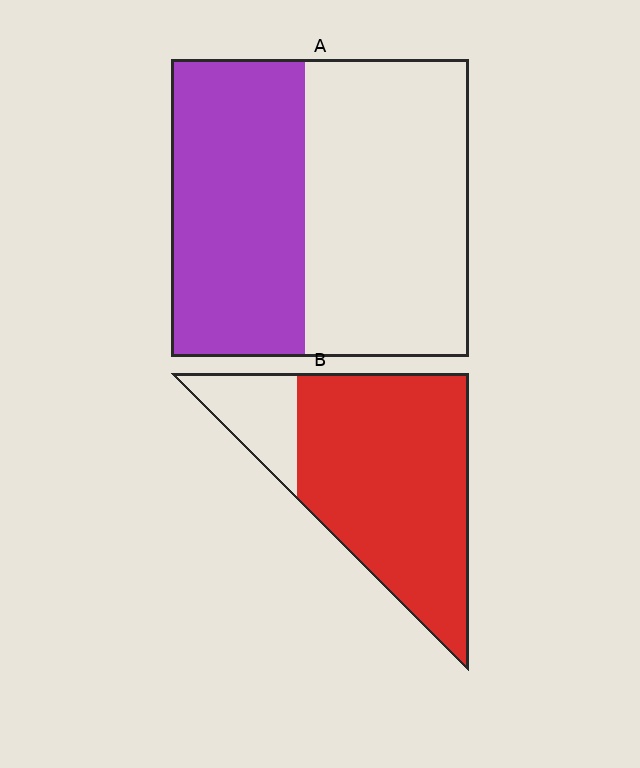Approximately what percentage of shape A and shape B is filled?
A is approximately 45% and B is approximately 80%.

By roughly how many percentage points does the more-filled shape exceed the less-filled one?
By roughly 35 percentage points (B over A).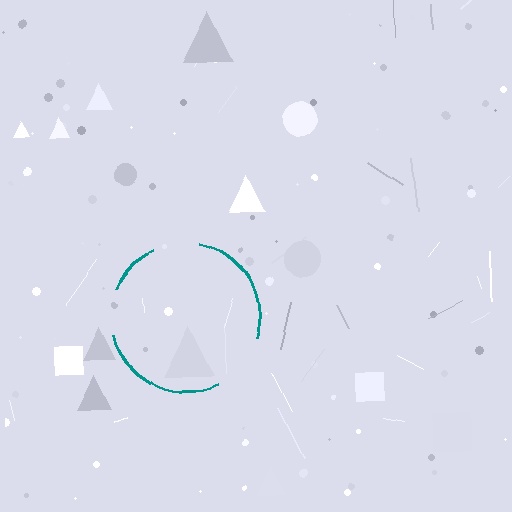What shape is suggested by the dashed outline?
The dashed outline suggests a circle.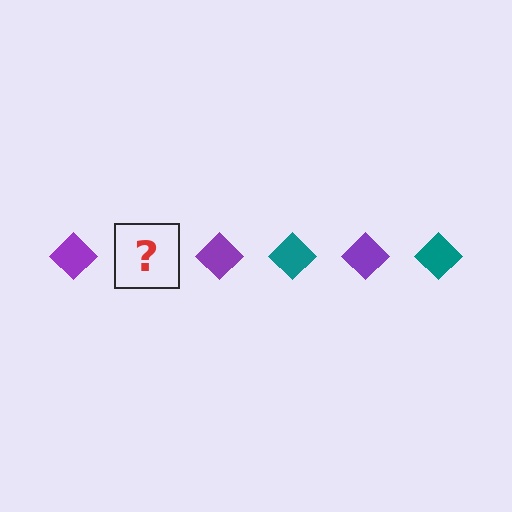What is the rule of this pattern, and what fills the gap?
The rule is that the pattern cycles through purple, teal diamonds. The gap should be filled with a teal diamond.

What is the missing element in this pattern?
The missing element is a teal diamond.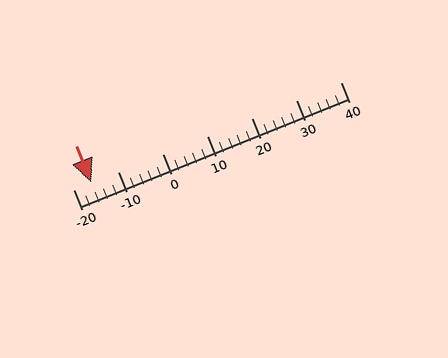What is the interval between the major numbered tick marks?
The major tick marks are spaced 10 units apart.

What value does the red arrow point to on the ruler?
The red arrow points to approximately -16.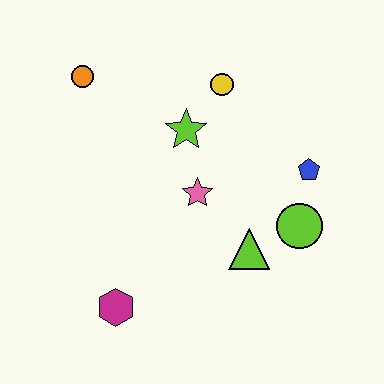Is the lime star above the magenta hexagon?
Yes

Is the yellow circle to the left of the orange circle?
No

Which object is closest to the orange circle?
The lime star is closest to the orange circle.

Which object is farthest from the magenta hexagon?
The yellow circle is farthest from the magenta hexagon.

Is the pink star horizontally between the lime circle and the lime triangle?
No